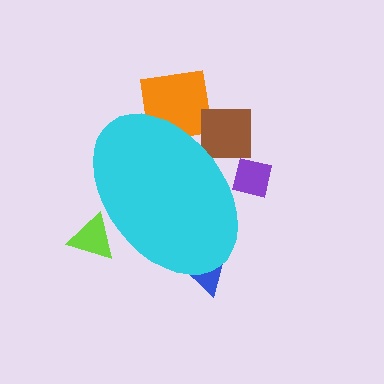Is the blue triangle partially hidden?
Yes, the blue triangle is partially hidden behind the cyan ellipse.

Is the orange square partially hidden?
Yes, the orange square is partially hidden behind the cyan ellipse.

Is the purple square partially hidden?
Yes, the purple square is partially hidden behind the cyan ellipse.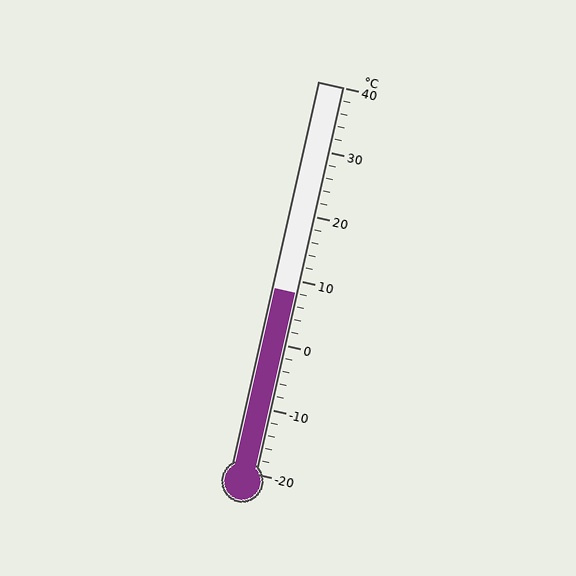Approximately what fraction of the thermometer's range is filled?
The thermometer is filled to approximately 45% of its range.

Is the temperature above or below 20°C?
The temperature is below 20°C.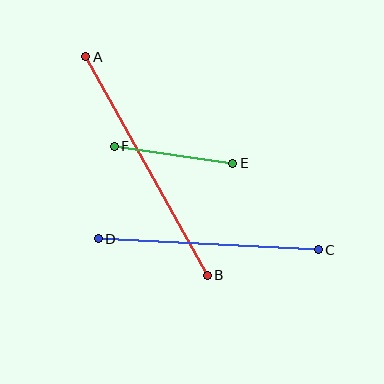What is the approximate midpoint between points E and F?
The midpoint is at approximately (174, 155) pixels.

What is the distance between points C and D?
The distance is approximately 220 pixels.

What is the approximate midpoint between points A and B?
The midpoint is at approximately (147, 166) pixels.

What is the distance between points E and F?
The distance is approximately 120 pixels.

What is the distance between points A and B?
The distance is approximately 250 pixels.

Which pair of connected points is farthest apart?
Points A and B are farthest apart.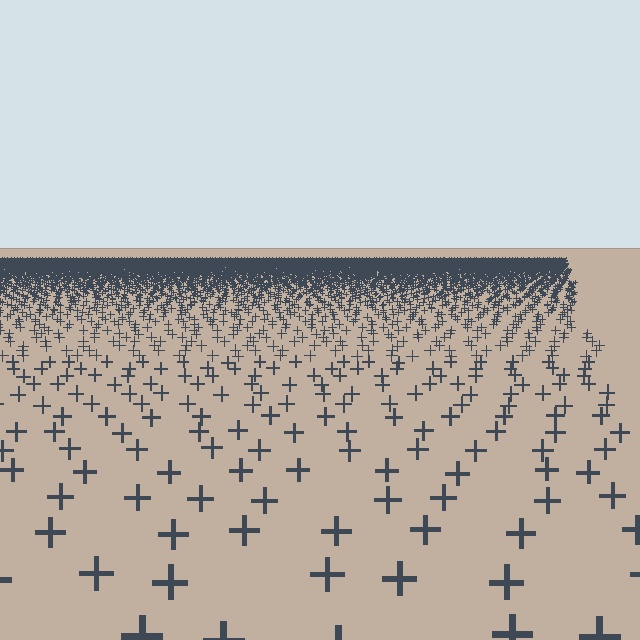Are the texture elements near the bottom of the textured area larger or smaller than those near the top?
Larger. Near the bottom, elements are closer to the viewer and appear at a bigger on-screen size.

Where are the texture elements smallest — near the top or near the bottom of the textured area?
Near the top.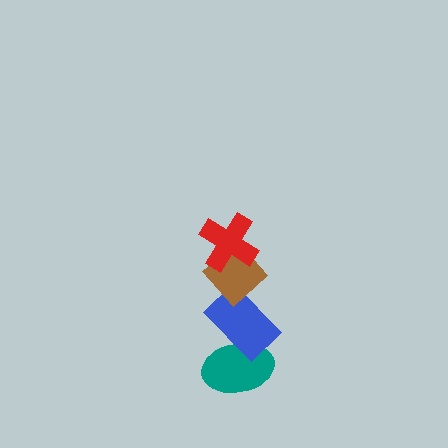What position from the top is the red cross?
The red cross is 1st from the top.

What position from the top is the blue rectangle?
The blue rectangle is 3rd from the top.